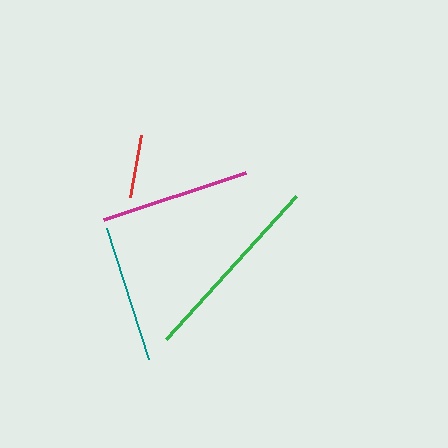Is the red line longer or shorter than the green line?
The green line is longer than the red line.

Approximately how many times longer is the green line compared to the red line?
The green line is approximately 3.1 times the length of the red line.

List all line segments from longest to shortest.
From longest to shortest: green, magenta, teal, red.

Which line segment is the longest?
The green line is the longest at approximately 193 pixels.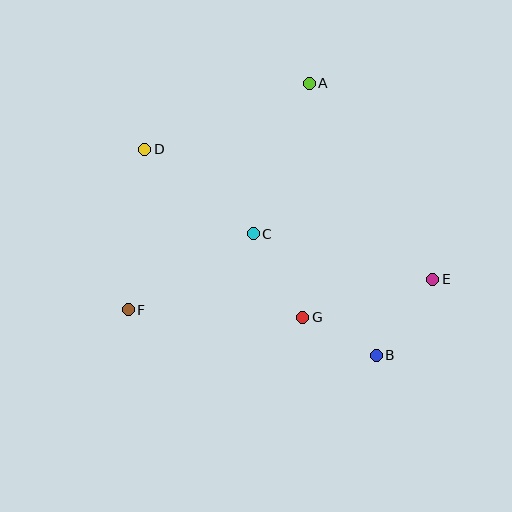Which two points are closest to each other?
Points B and G are closest to each other.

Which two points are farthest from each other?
Points D and E are farthest from each other.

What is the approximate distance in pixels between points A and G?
The distance between A and G is approximately 234 pixels.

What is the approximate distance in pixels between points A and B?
The distance between A and B is approximately 280 pixels.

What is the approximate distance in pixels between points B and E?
The distance between B and E is approximately 95 pixels.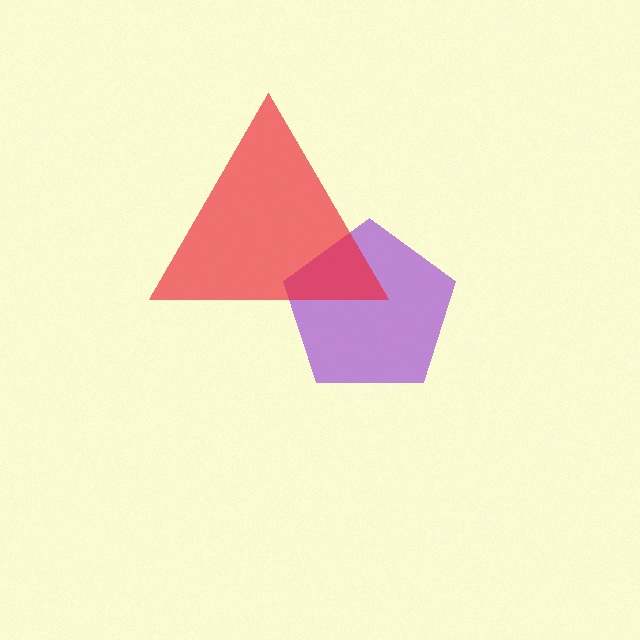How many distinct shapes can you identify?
There are 2 distinct shapes: a purple pentagon, a red triangle.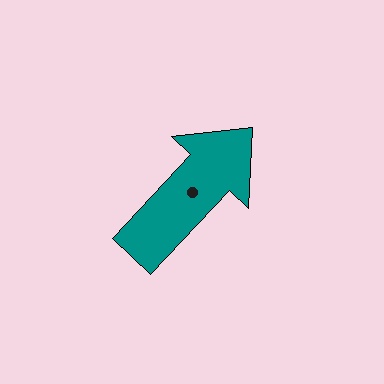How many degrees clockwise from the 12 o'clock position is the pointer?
Approximately 43 degrees.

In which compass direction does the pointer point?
Northeast.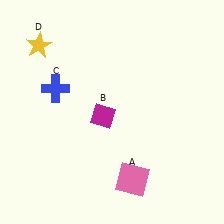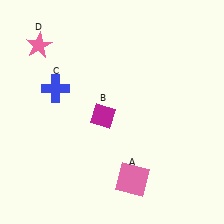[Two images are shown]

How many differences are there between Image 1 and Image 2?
There is 1 difference between the two images.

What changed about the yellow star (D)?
In Image 1, D is yellow. In Image 2, it changed to pink.